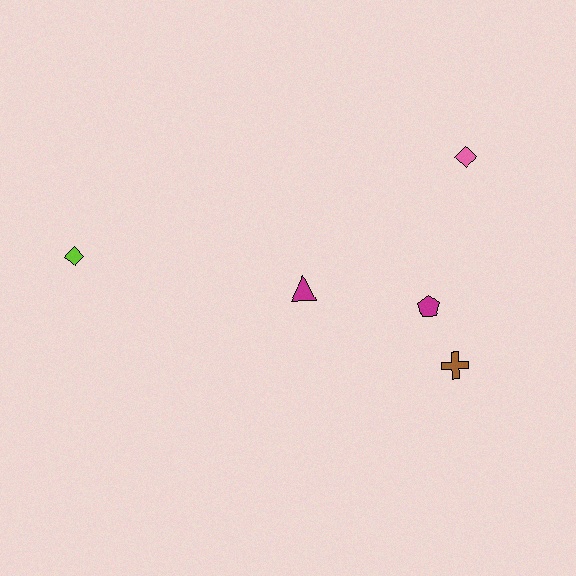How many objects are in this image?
There are 5 objects.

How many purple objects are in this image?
There are no purple objects.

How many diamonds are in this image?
There are 2 diamonds.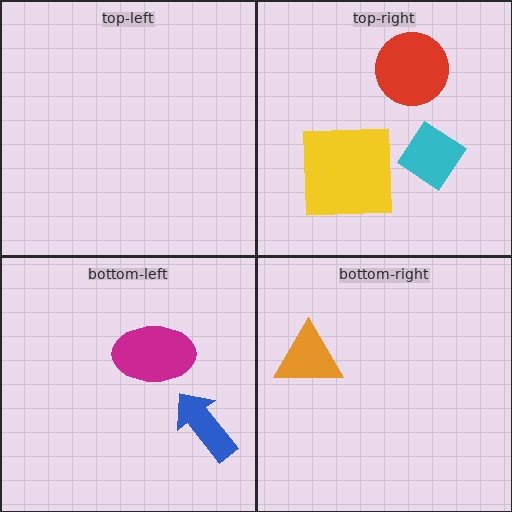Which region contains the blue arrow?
The bottom-left region.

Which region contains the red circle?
The top-right region.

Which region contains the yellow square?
The top-right region.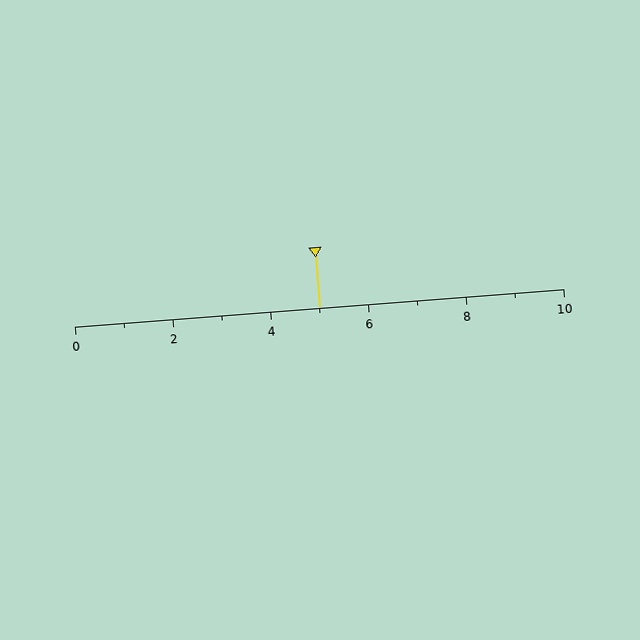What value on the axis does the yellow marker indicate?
The marker indicates approximately 5.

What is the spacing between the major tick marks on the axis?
The major ticks are spaced 2 apart.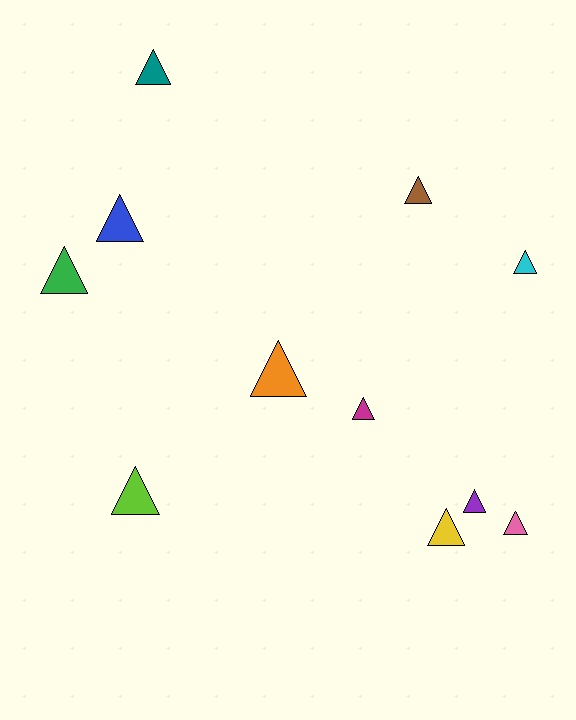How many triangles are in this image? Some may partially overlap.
There are 11 triangles.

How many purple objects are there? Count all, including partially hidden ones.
There is 1 purple object.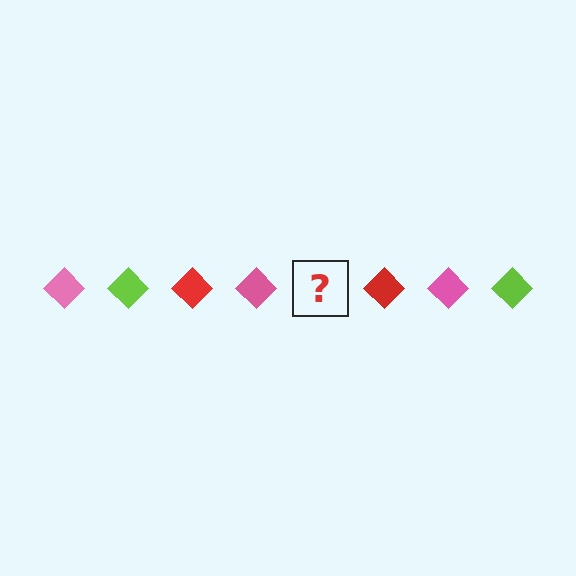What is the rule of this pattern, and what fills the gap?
The rule is that the pattern cycles through pink, lime, red diamonds. The gap should be filled with a lime diamond.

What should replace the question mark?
The question mark should be replaced with a lime diamond.